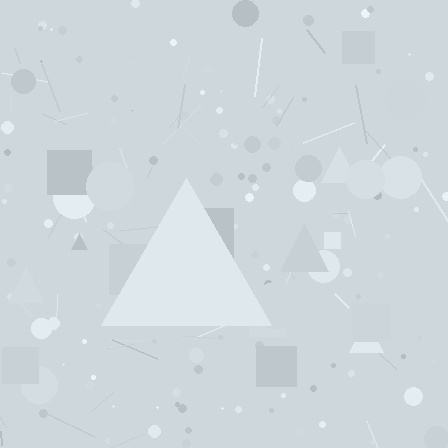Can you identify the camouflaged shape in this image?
The camouflaged shape is a triangle.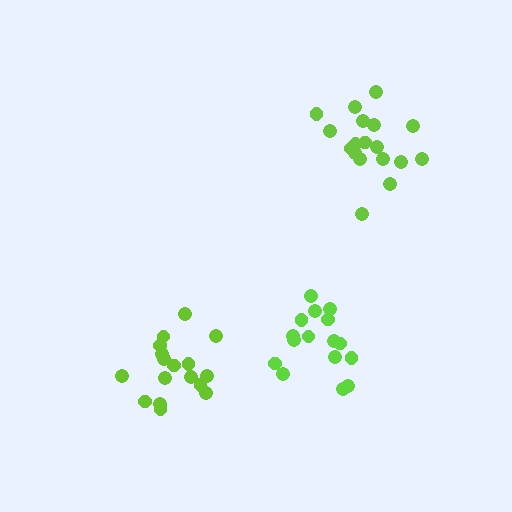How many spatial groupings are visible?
There are 3 spatial groupings.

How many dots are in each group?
Group 1: 18 dots, Group 2: 16 dots, Group 3: 17 dots (51 total).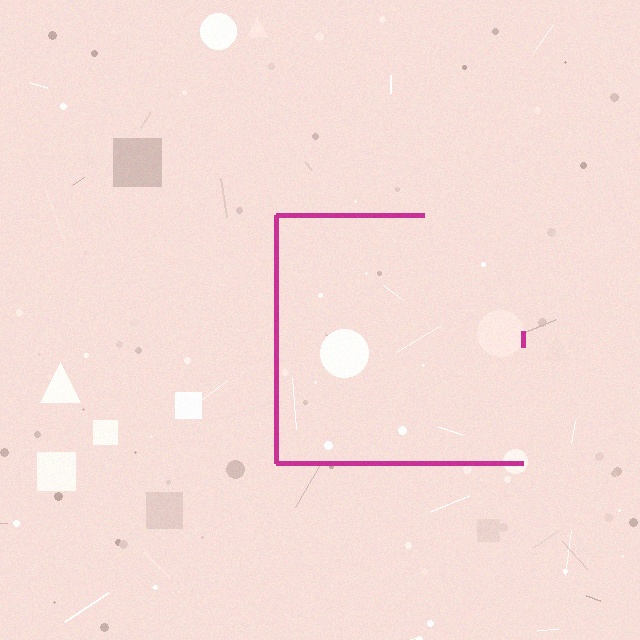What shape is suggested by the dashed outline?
The dashed outline suggests a square.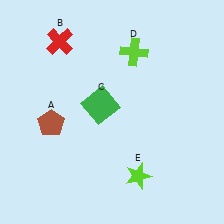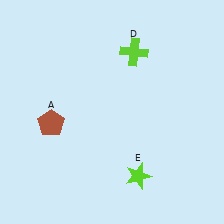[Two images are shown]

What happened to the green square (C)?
The green square (C) was removed in Image 2. It was in the top-left area of Image 1.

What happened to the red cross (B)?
The red cross (B) was removed in Image 2. It was in the top-left area of Image 1.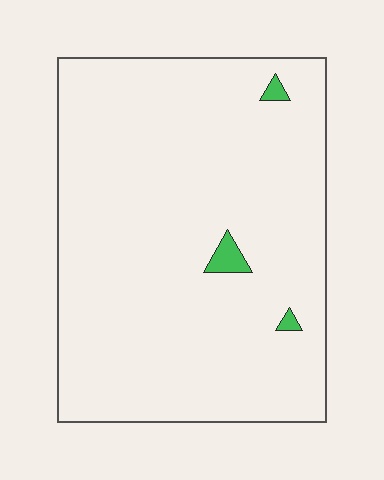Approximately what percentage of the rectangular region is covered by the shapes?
Approximately 0%.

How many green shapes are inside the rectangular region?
3.